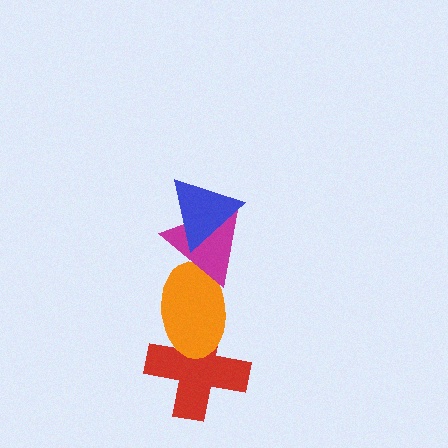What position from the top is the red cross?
The red cross is 4th from the top.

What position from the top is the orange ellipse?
The orange ellipse is 3rd from the top.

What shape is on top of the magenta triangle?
The blue triangle is on top of the magenta triangle.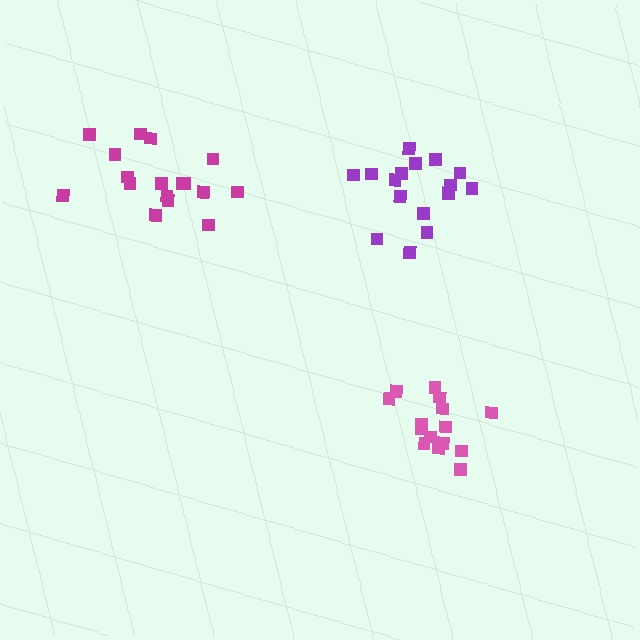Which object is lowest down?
The pink cluster is bottommost.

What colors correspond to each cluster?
The clusters are colored: pink, magenta, purple.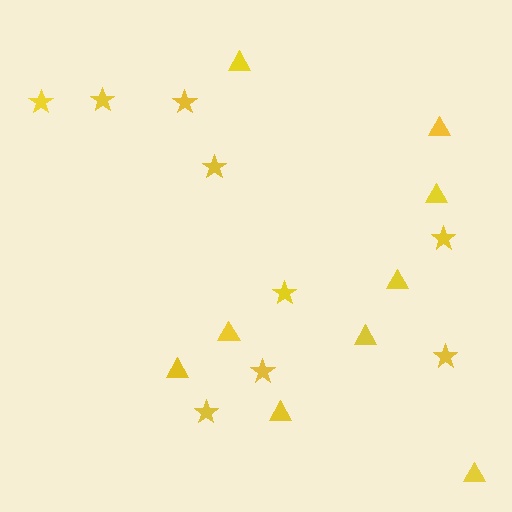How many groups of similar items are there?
There are 2 groups: one group of stars (9) and one group of triangles (9).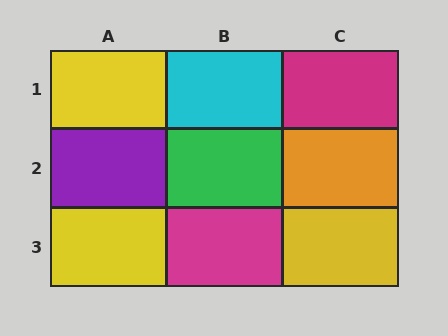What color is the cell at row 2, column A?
Purple.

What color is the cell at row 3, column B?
Magenta.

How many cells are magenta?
2 cells are magenta.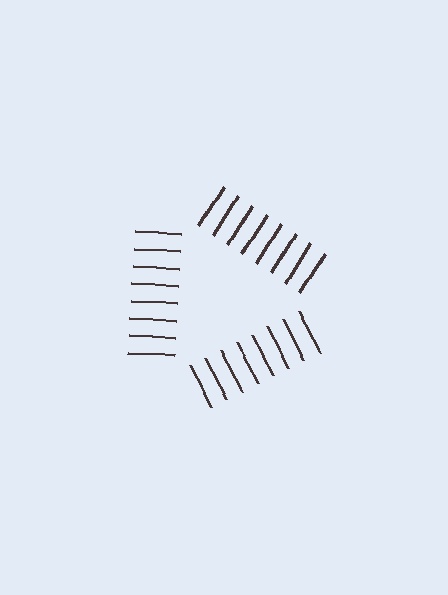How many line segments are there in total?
24 — 8 along each of the 3 edges.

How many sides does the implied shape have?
3 sides — the line-ends trace a triangle.